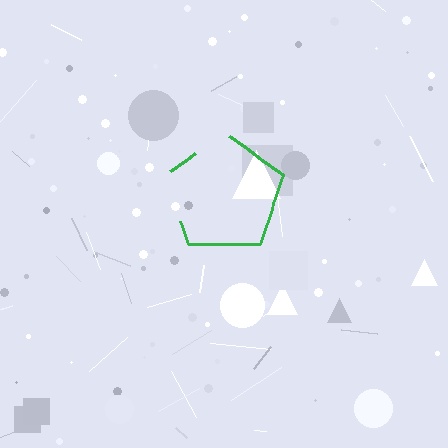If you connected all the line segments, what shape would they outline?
They would outline a pentagon.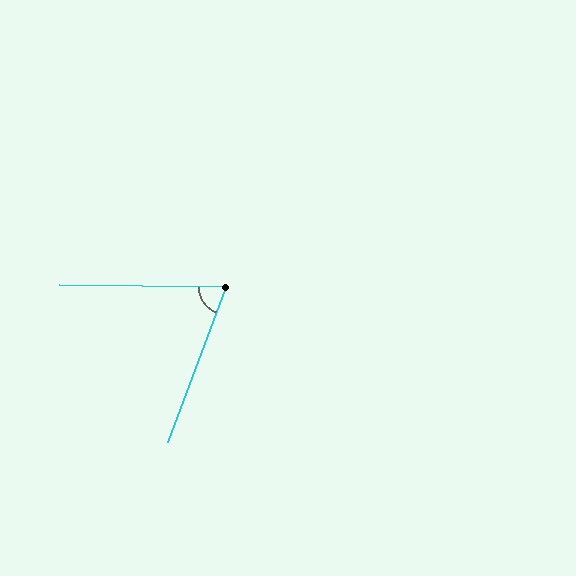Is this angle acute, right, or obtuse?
It is acute.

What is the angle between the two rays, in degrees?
Approximately 70 degrees.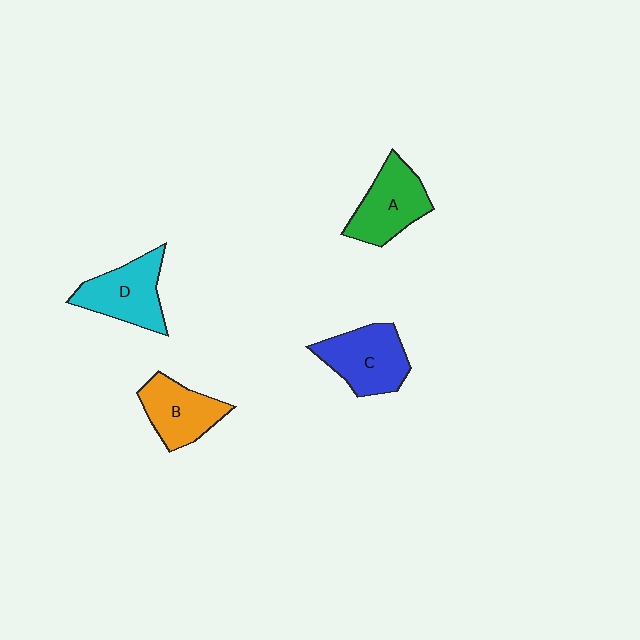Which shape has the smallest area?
Shape B (orange).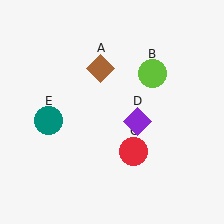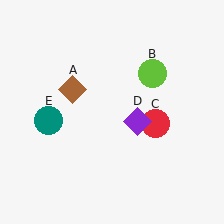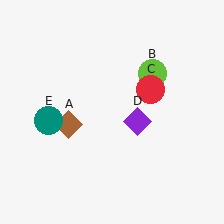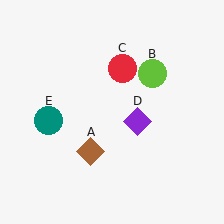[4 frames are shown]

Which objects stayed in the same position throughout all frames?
Lime circle (object B) and purple diamond (object D) and teal circle (object E) remained stationary.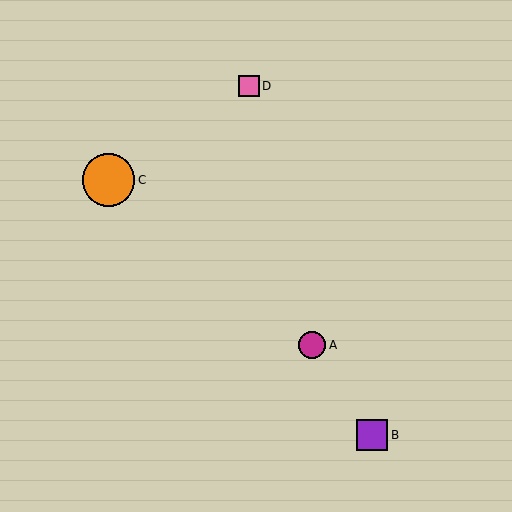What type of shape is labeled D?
Shape D is a pink square.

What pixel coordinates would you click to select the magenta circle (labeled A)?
Click at (312, 345) to select the magenta circle A.